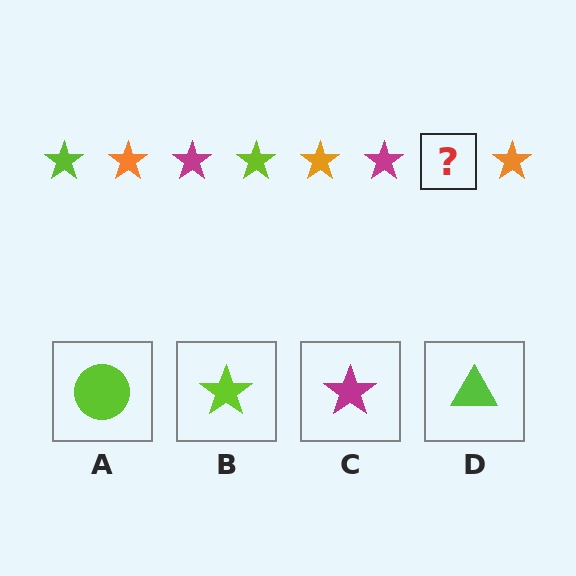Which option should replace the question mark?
Option B.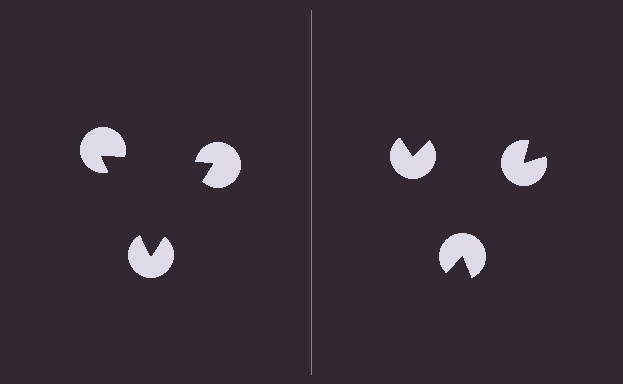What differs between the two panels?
The pac-man discs are positioned identically on both sides; only the wedge orientations differ. On the left they align to a triangle; on the right they are misaligned.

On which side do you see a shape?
An illusory triangle appears on the left side. On the right side the wedge cuts are rotated, so no coherent shape forms.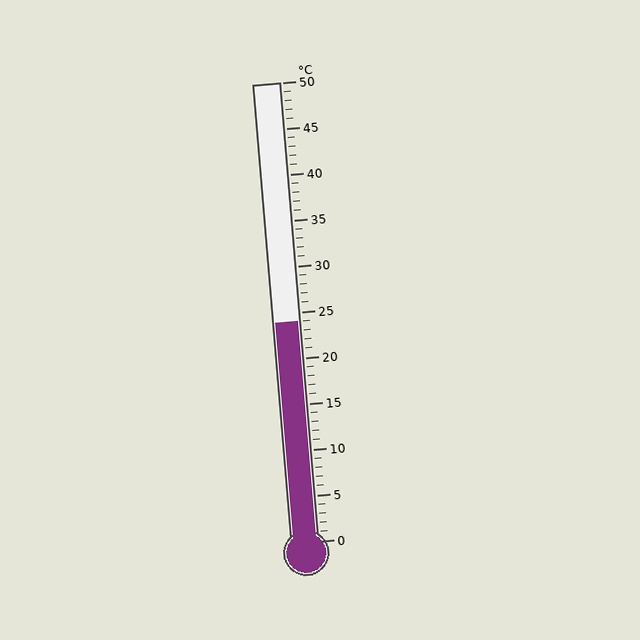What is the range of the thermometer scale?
The thermometer scale ranges from 0°C to 50°C.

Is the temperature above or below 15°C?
The temperature is above 15°C.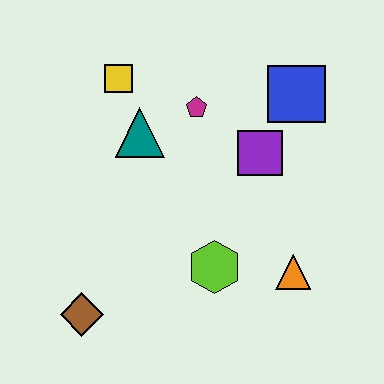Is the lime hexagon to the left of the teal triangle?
No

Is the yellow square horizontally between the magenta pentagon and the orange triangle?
No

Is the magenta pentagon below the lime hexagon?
No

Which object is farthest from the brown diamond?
The blue square is farthest from the brown diamond.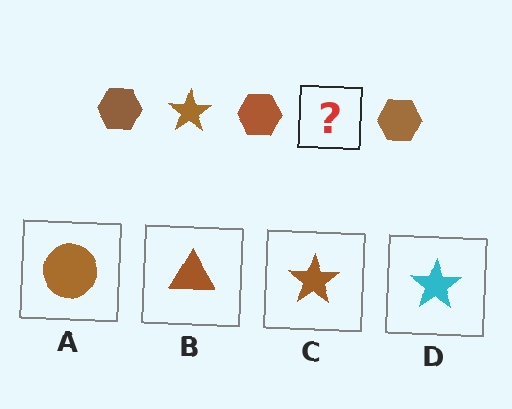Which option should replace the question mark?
Option C.